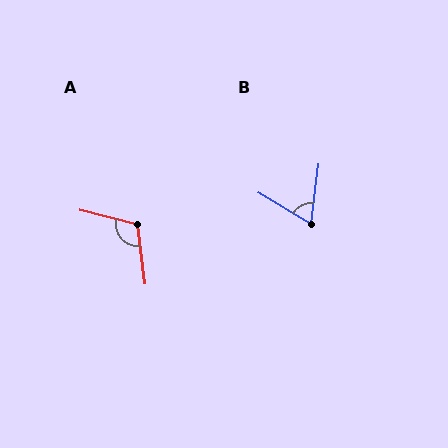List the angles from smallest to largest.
B (66°), A (112°).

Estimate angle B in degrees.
Approximately 66 degrees.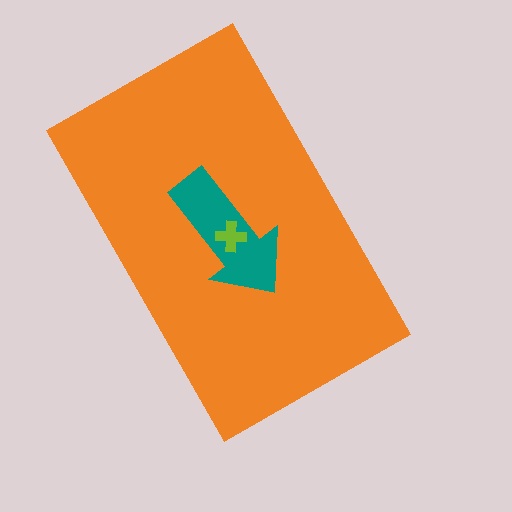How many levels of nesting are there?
3.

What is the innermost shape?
The lime cross.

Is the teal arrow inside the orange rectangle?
Yes.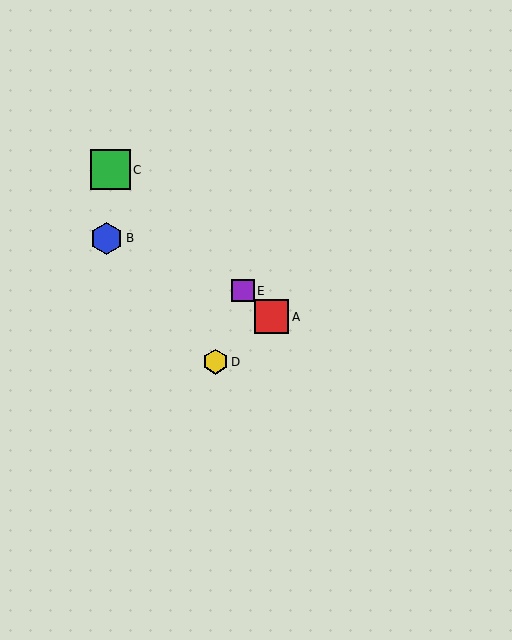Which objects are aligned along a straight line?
Objects A, C, E are aligned along a straight line.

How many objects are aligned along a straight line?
3 objects (A, C, E) are aligned along a straight line.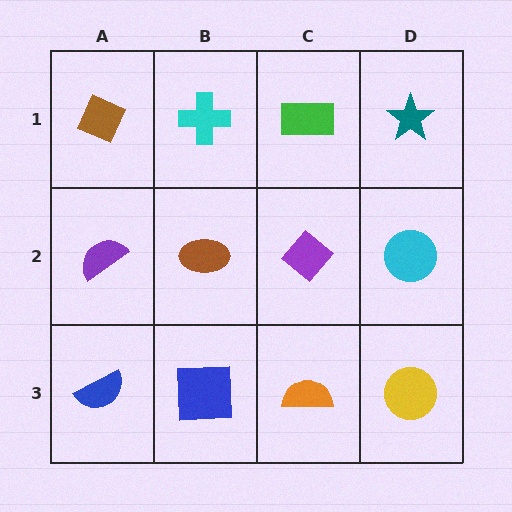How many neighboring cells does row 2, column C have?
4.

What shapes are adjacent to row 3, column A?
A purple semicircle (row 2, column A), a blue square (row 3, column B).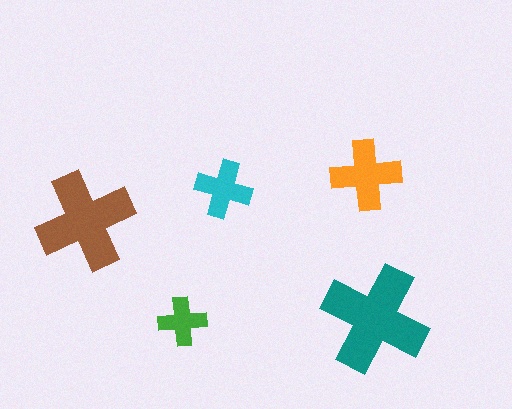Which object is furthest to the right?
The teal cross is rightmost.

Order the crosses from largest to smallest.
the teal one, the brown one, the orange one, the cyan one, the green one.